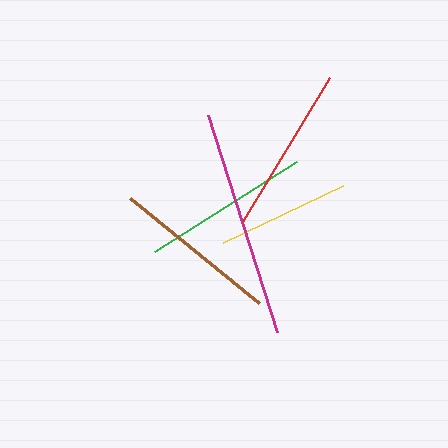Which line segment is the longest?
The magenta line is the longest at approximately 228 pixels.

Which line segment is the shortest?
The yellow line is the shortest at approximately 132 pixels.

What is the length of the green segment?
The green segment is approximately 168 pixels long.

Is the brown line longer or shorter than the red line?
The red line is longer than the brown line.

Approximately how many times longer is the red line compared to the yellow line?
The red line is approximately 1.3 times the length of the yellow line.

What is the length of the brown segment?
The brown segment is approximately 166 pixels long.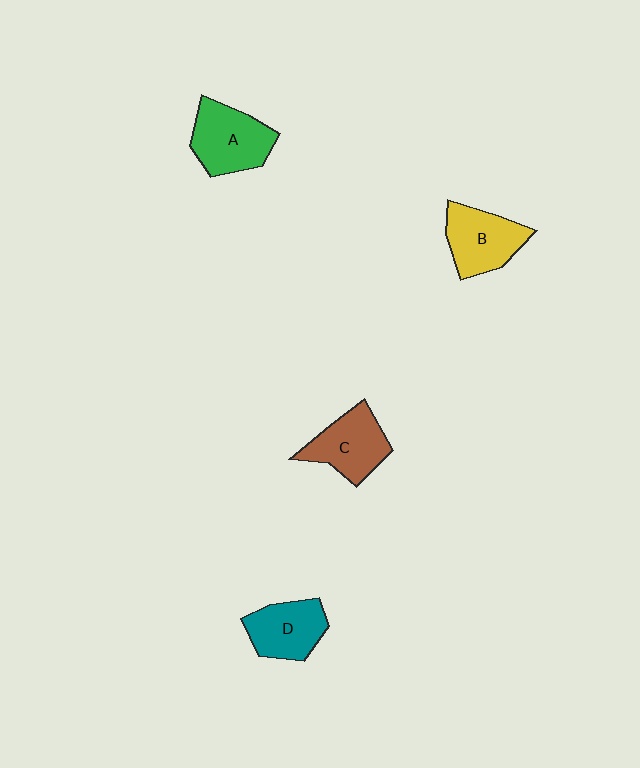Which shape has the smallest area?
Shape D (teal).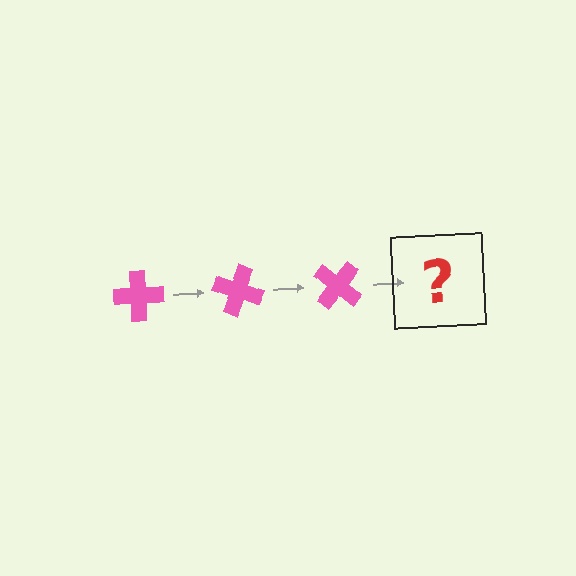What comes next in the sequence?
The next element should be a pink cross rotated 60 degrees.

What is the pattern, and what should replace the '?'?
The pattern is that the cross rotates 20 degrees each step. The '?' should be a pink cross rotated 60 degrees.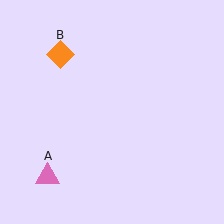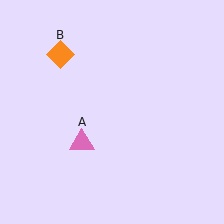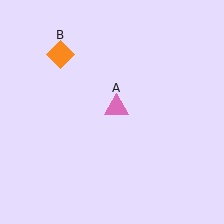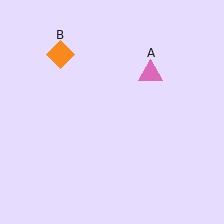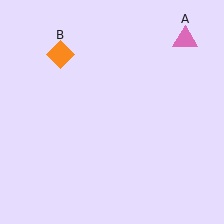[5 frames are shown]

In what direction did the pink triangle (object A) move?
The pink triangle (object A) moved up and to the right.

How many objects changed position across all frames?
1 object changed position: pink triangle (object A).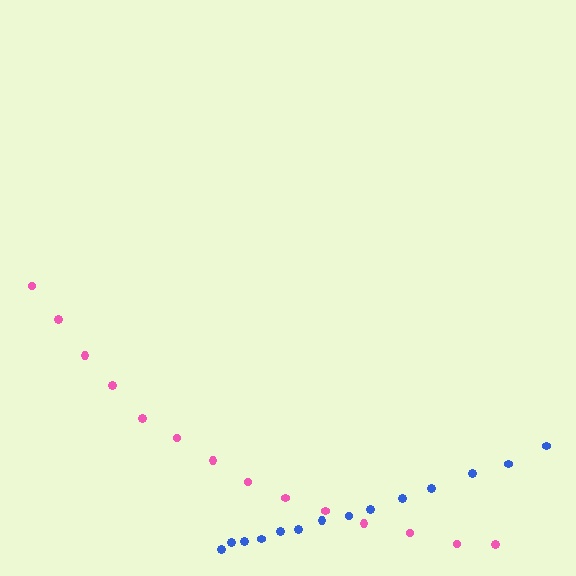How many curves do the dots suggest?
There are 2 distinct paths.